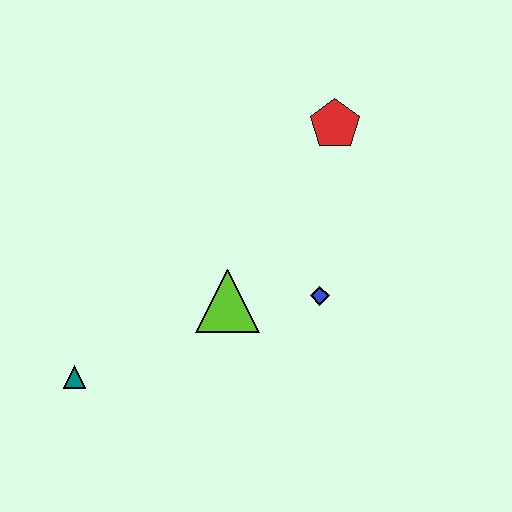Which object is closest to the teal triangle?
The lime triangle is closest to the teal triangle.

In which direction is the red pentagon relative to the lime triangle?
The red pentagon is above the lime triangle.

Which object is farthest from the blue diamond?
The teal triangle is farthest from the blue diamond.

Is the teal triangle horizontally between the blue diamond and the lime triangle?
No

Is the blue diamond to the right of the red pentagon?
No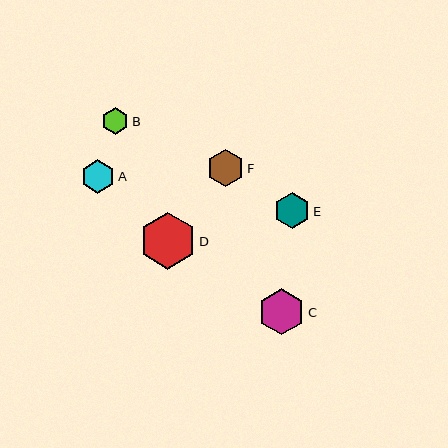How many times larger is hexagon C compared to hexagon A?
Hexagon C is approximately 1.4 times the size of hexagon A.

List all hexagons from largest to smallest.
From largest to smallest: D, C, F, E, A, B.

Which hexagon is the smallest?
Hexagon B is the smallest with a size of approximately 27 pixels.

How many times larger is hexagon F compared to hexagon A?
Hexagon F is approximately 1.1 times the size of hexagon A.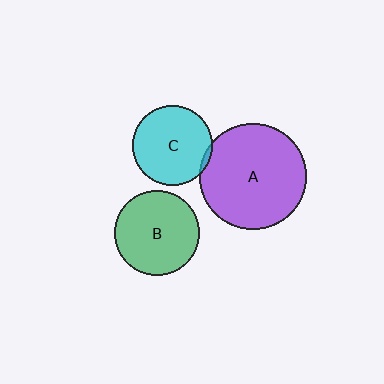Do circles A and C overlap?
Yes.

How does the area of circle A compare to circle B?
Approximately 1.6 times.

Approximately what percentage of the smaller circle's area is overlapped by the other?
Approximately 5%.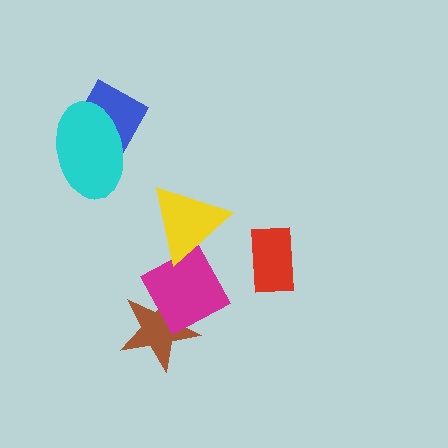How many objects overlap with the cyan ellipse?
1 object overlaps with the cyan ellipse.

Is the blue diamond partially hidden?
Yes, it is partially covered by another shape.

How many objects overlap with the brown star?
1 object overlaps with the brown star.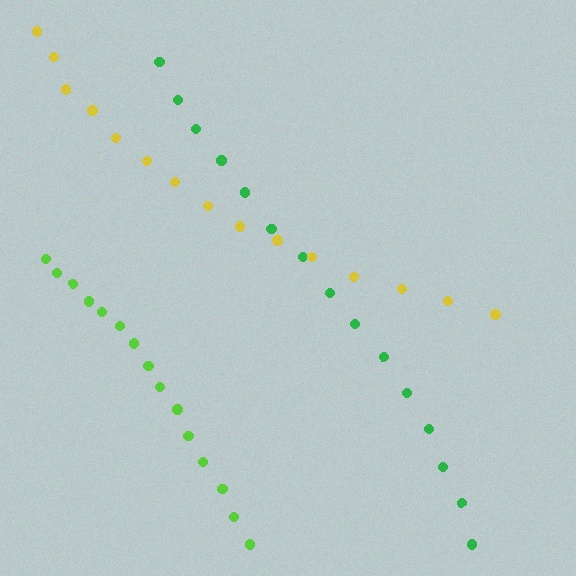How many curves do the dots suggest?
There are 3 distinct paths.